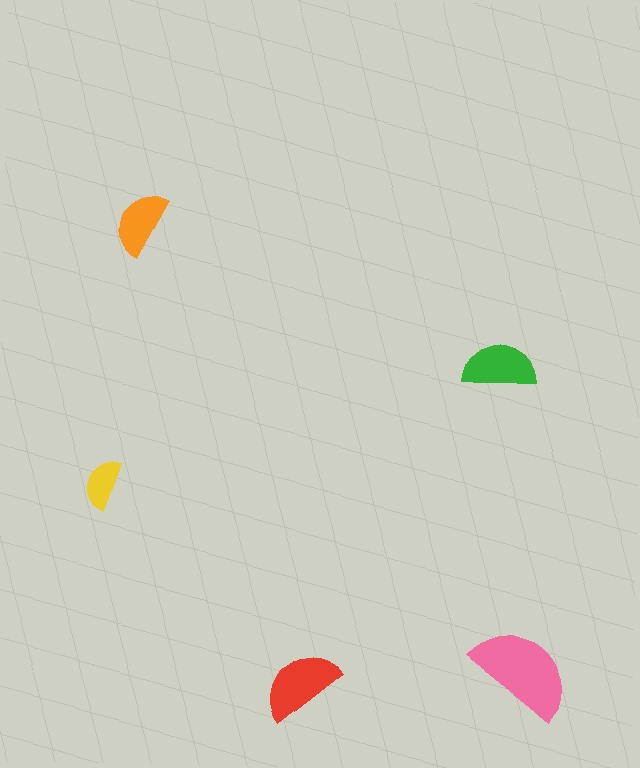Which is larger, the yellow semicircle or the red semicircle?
The red one.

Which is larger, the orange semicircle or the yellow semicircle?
The orange one.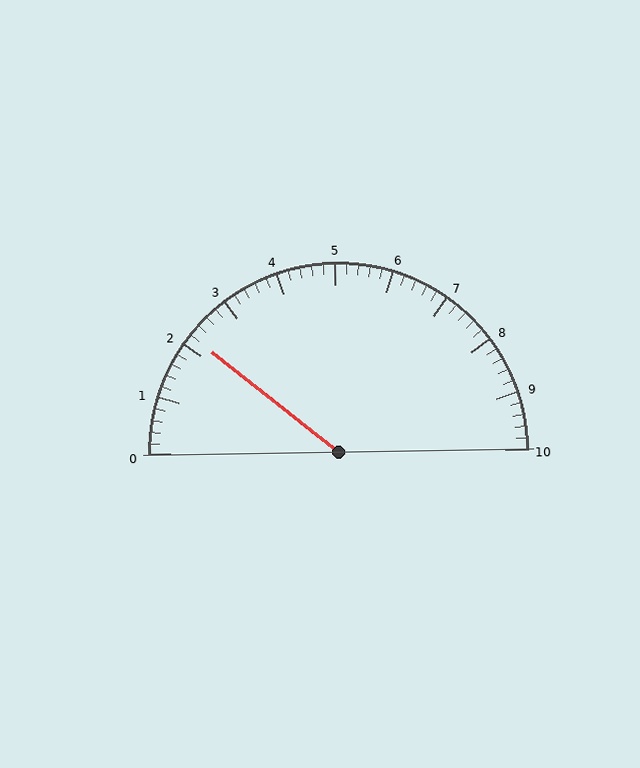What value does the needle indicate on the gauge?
The needle indicates approximately 2.2.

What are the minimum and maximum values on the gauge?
The gauge ranges from 0 to 10.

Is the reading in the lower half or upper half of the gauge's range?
The reading is in the lower half of the range (0 to 10).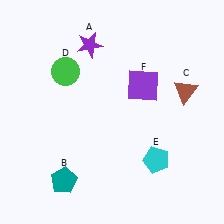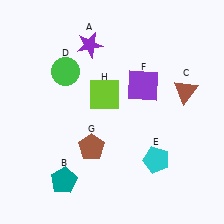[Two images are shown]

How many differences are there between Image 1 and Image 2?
There are 2 differences between the two images.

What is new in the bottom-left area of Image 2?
A brown pentagon (G) was added in the bottom-left area of Image 2.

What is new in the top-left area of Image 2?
A lime square (H) was added in the top-left area of Image 2.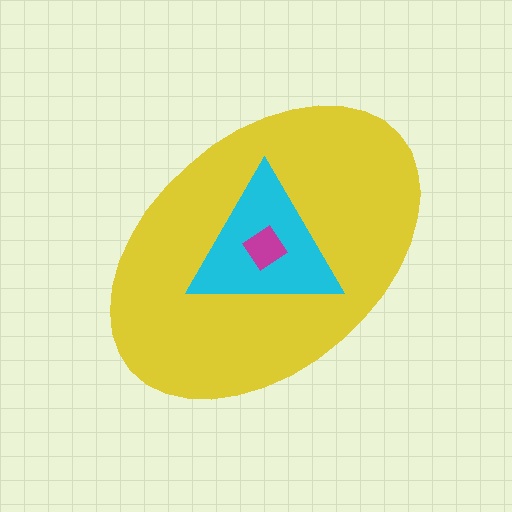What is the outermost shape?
The yellow ellipse.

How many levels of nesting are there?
3.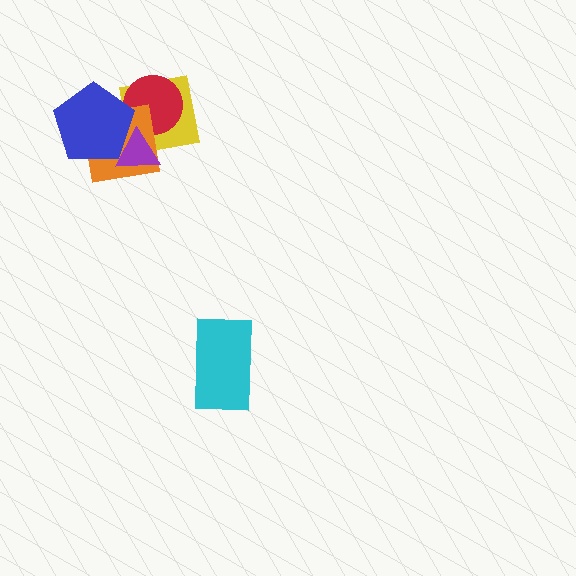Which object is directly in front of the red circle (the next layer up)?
The orange square is directly in front of the red circle.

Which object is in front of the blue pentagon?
The purple triangle is in front of the blue pentagon.